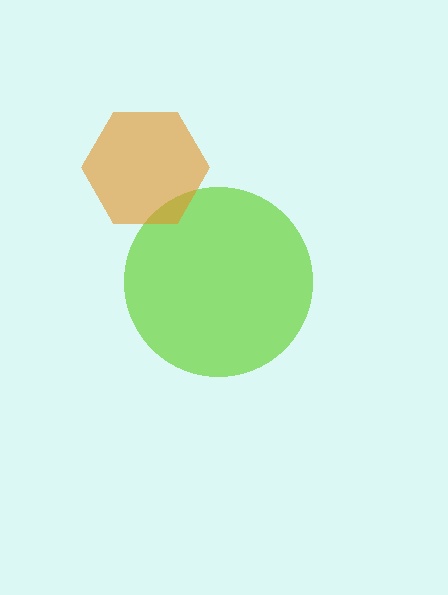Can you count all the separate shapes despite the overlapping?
Yes, there are 2 separate shapes.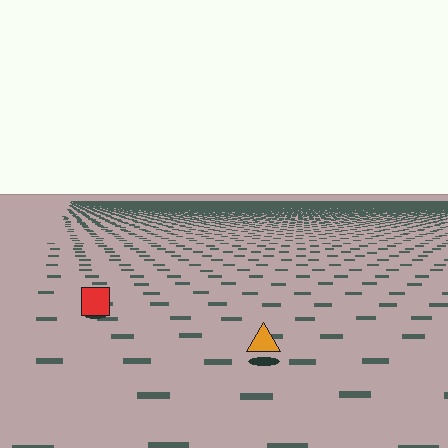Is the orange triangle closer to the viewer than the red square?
Yes. The orange triangle is closer — you can tell from the texture gradient: the ground texture is coarser near it.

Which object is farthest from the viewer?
The red square is farthest from the viewer. It appears smaller and the ground texture around it is denser.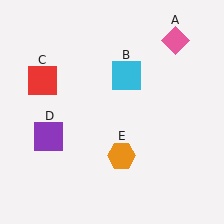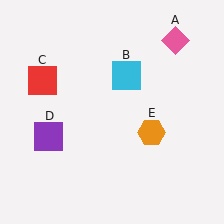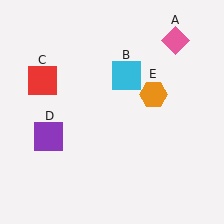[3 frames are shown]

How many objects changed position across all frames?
1 object changed position: orange hexagon (object E).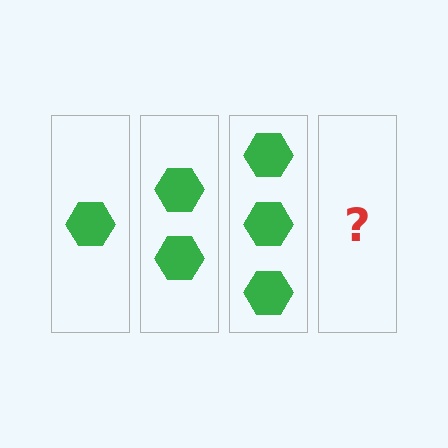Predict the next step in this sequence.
The next step is 4 hexagons.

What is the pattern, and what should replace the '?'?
The pattern is that each step adds one more hexagon. The '?' should be 4 hexagons.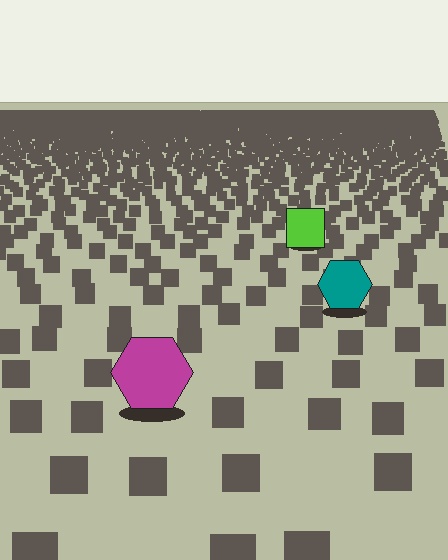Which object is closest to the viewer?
The magenta hexagon is closest. The texture marks near it are larger and more spread out.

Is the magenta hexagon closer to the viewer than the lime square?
Yes. The magenta hexagon is closer — you can tell from the texture gradient: the ground texture is coarser near it.